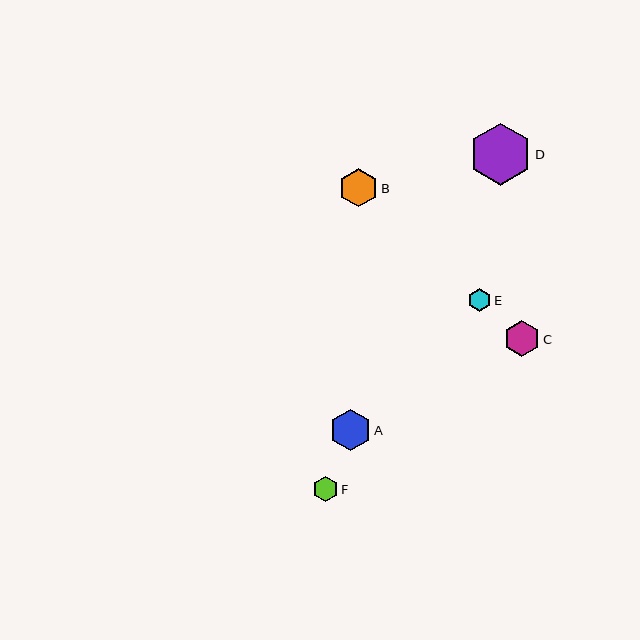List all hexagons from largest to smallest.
From largest to smallest: D, A, B, C, F, E.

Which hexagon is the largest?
Hexagon D is the largest with a size of approximately 62 pixels.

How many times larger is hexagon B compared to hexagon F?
Hexagon B is approximately 1.5 times the size of hexagon F.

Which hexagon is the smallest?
Hexagon E is the smallest with a size of approximately 22 pixels.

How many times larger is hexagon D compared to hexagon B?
Hexagon D is approximately 1.6 times the size of hexagon B.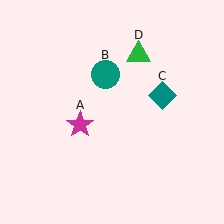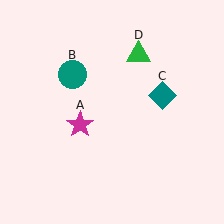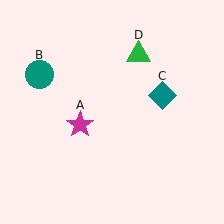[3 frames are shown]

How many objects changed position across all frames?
1 object changed position: teal circle (object B).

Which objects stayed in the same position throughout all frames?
Magenta star (object A) and teal diamond (object C) and green triangle (object D) remained stationary.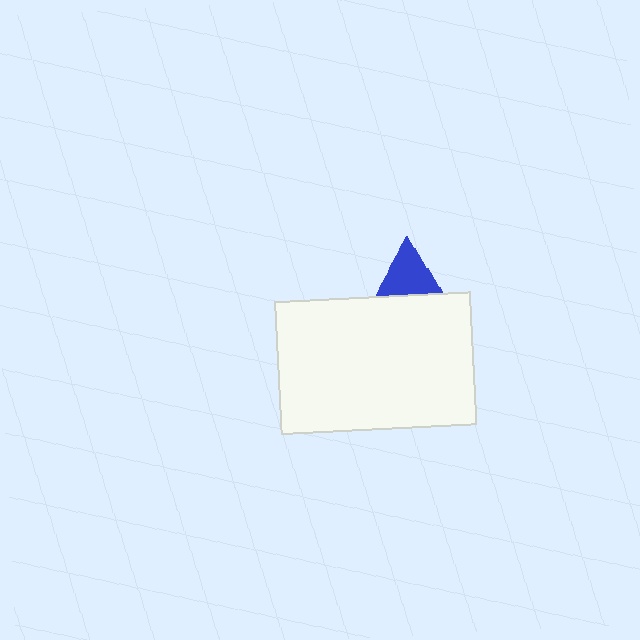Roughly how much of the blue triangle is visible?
A small part of it is visible (roughly 37%).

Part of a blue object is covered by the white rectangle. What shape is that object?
It is a triangle.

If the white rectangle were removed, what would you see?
You would see the complete blue triangle.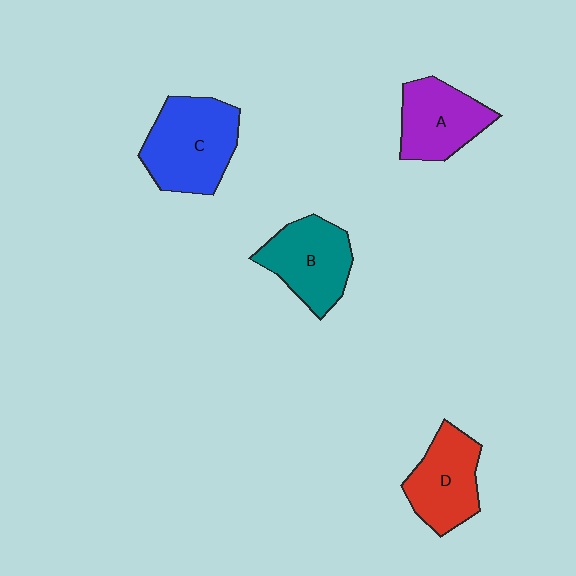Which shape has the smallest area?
Shape A (purple).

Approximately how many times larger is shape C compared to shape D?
Approximately 1.3 times.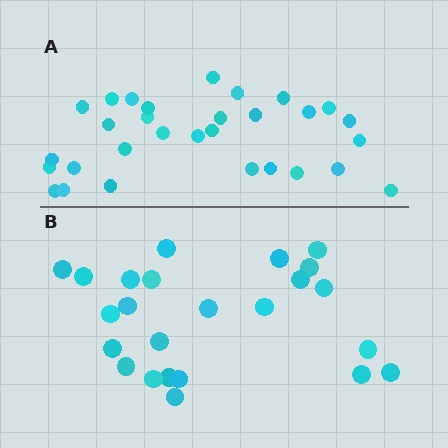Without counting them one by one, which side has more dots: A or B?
Region A (the top region) has more dots.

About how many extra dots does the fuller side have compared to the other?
Region A has about 6 more dots than region B.